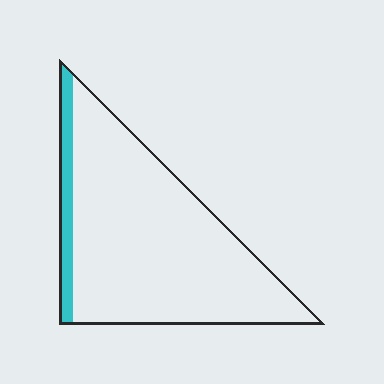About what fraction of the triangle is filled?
About one tenth (1/10).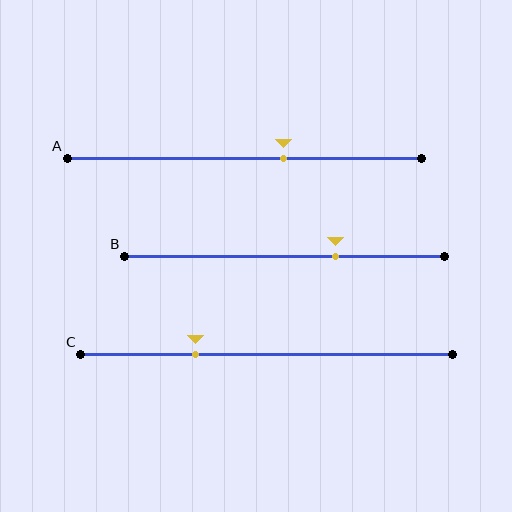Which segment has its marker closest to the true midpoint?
Segment A has its marker closest to the true midpoint.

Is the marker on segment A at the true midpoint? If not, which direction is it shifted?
No, the marker on segment A is shifted to the right by about 11% of the segment length.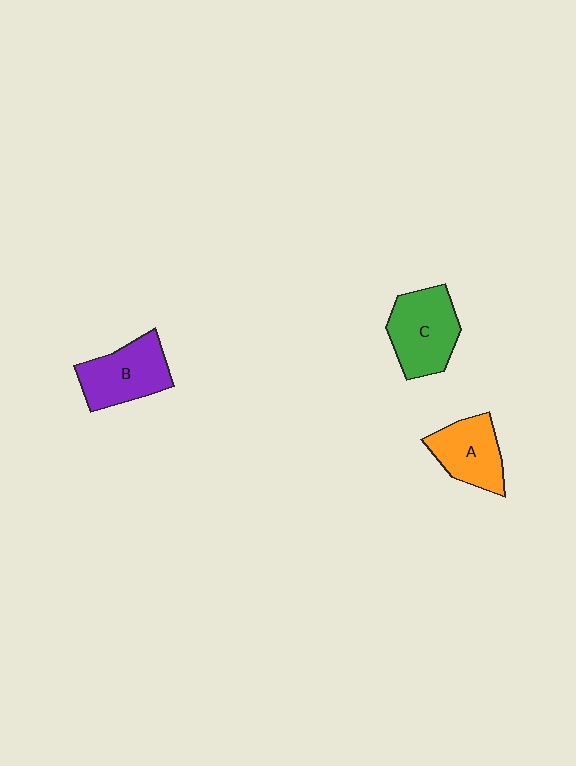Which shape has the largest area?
Shape C (green).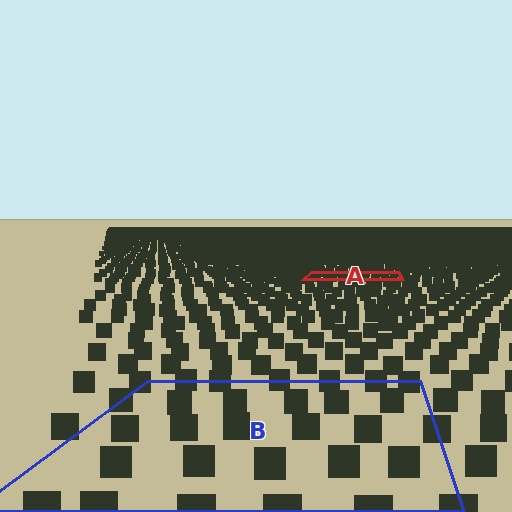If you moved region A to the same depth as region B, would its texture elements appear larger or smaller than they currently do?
They would appear larger. At a closer depth, the same texture elements are projected at a bigger on-screen size.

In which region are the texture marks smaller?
The texture marks are smaller in region A, because it is farther away.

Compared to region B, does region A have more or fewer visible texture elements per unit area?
Region A has more texture elements per unit area — they are packed more densely because it is farther away.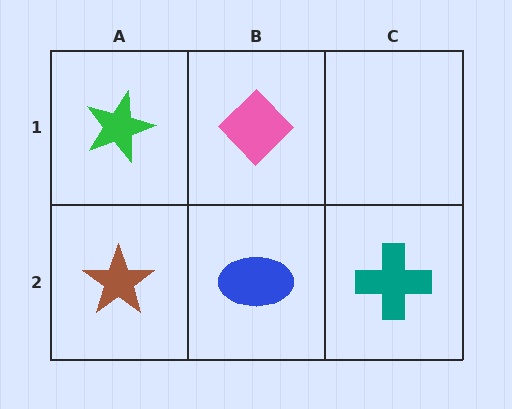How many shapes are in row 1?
2 shapes.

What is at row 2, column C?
A teal cross.